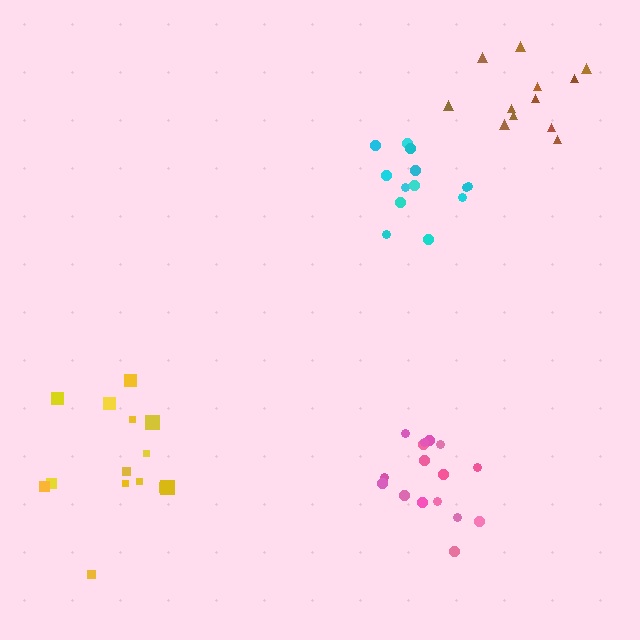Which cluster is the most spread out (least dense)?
Yellow.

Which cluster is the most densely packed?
Pink.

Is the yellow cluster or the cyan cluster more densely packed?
Cyan.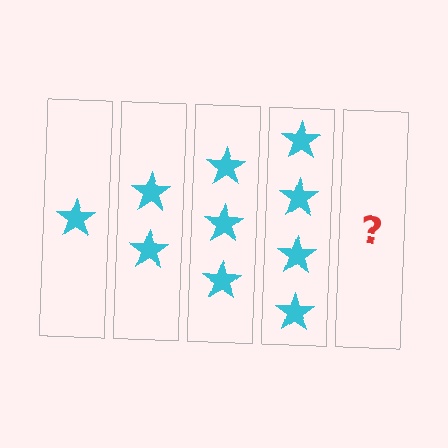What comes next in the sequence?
The next element should be 5 stars.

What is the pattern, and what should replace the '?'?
The pattern is that each step adds one more star. The '?' should be 5 stars.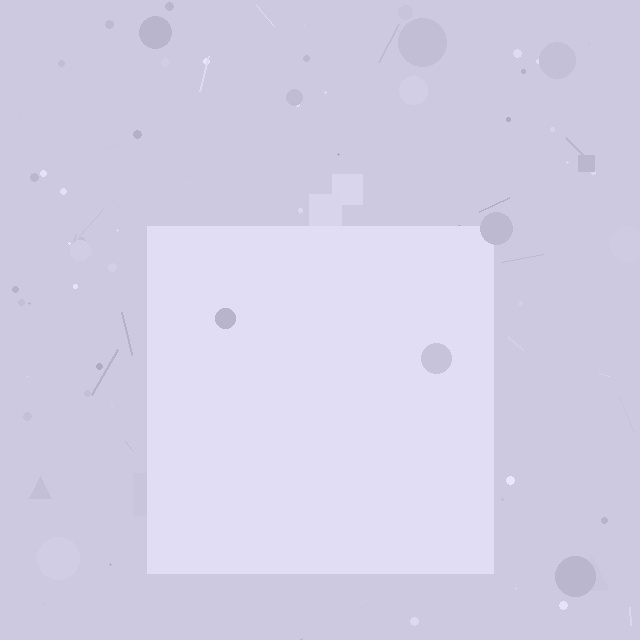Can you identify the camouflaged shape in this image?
The camouflaged shape is a square.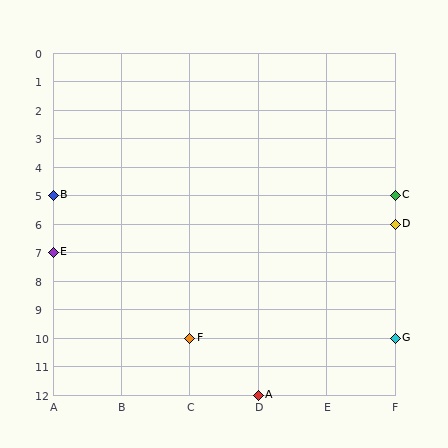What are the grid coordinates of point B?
Point B is at grid coordinates (A, 5).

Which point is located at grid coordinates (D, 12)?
Point A is at (D, 12).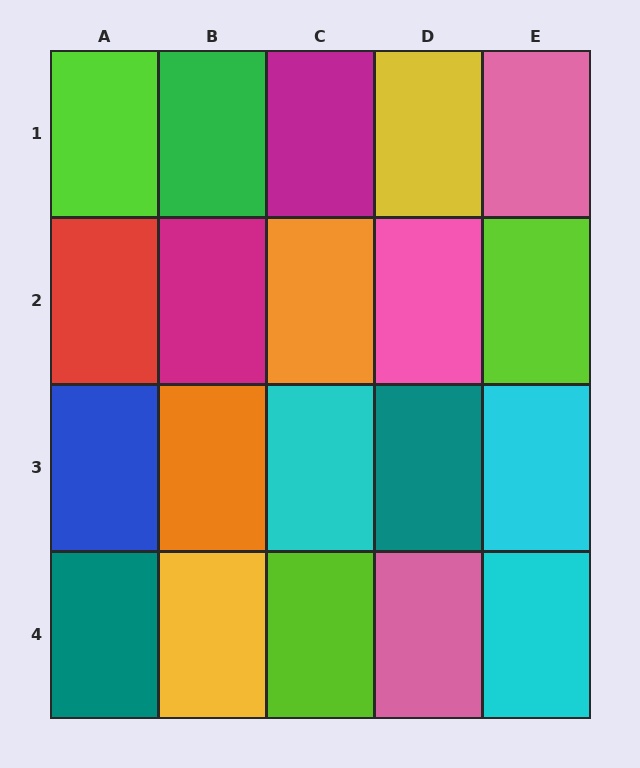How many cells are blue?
1 cell is blue.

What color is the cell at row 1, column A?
Lime.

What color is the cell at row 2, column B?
Magenta.